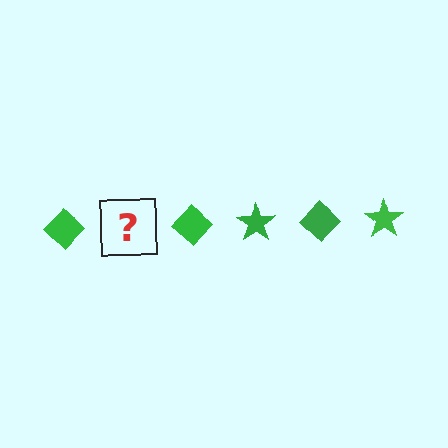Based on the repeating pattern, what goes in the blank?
The blank should be a green star.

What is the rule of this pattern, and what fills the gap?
The rule is that the pattern cycles through diamond, star shapes in green. The gap should be filled with a green star.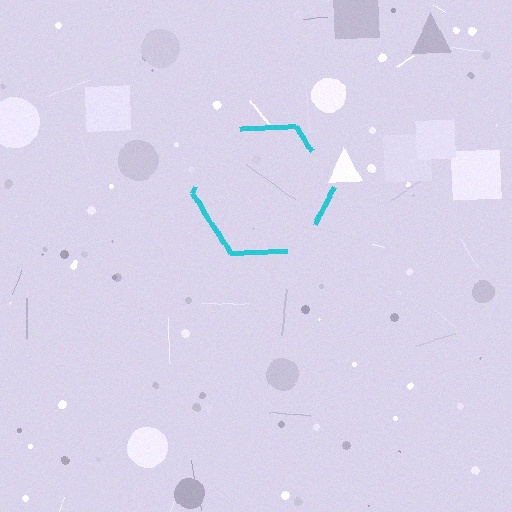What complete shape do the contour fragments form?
The contour fragments form a hexagon.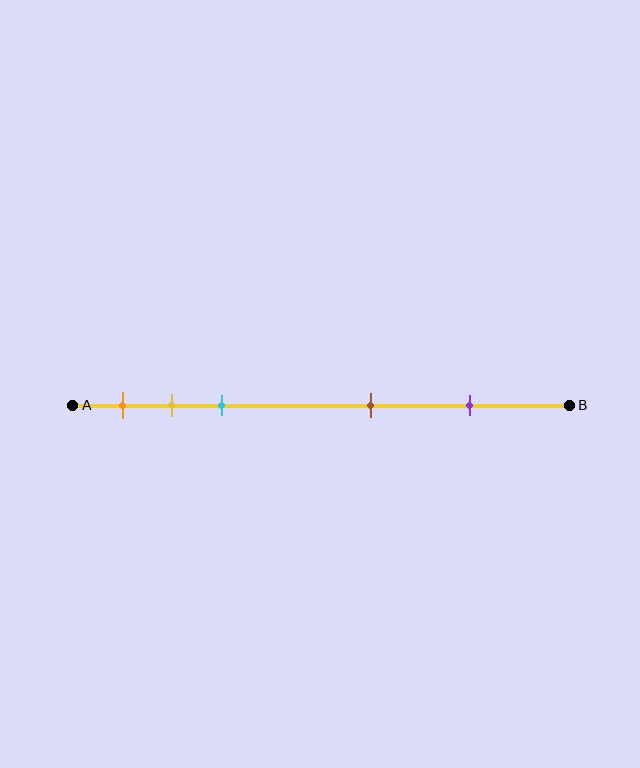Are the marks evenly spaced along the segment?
No, the marks are not evenly spaced.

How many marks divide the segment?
There are 5 marks dividing the segment.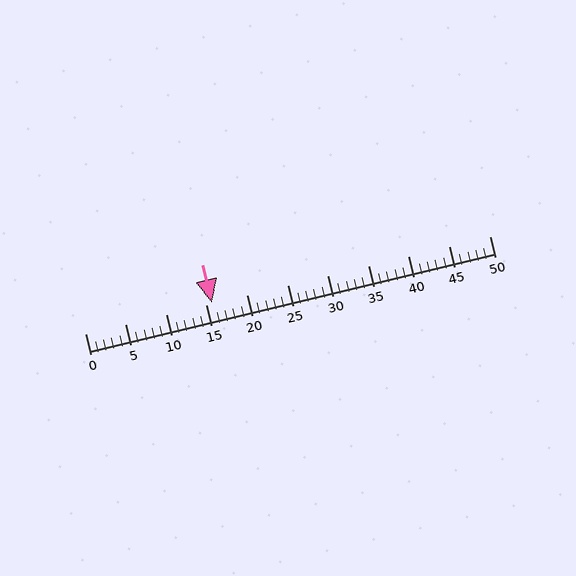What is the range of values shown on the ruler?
The ruler shows values from 0 to 50.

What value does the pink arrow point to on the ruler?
The pink arrow points to approximately 16.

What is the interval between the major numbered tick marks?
The major tick marks are spaced 5 units apart.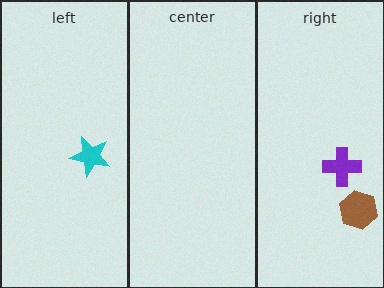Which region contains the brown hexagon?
The right region.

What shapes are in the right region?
The purple cross, the brown hexagon.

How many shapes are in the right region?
2.